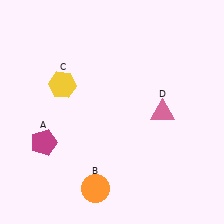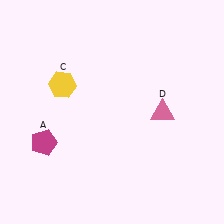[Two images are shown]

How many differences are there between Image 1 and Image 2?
There is 1 difference between the two images.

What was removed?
The orange circle (B) was removed in Image 2.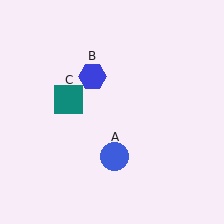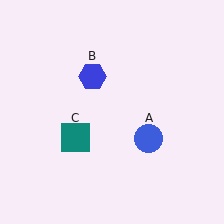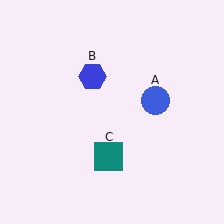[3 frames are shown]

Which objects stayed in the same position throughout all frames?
Blue hexagon (object B) remained stationary.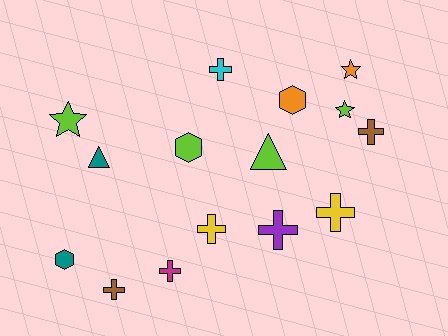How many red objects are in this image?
There are no red objects.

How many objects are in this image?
There are 15 objects.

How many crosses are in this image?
There are 7 crosses.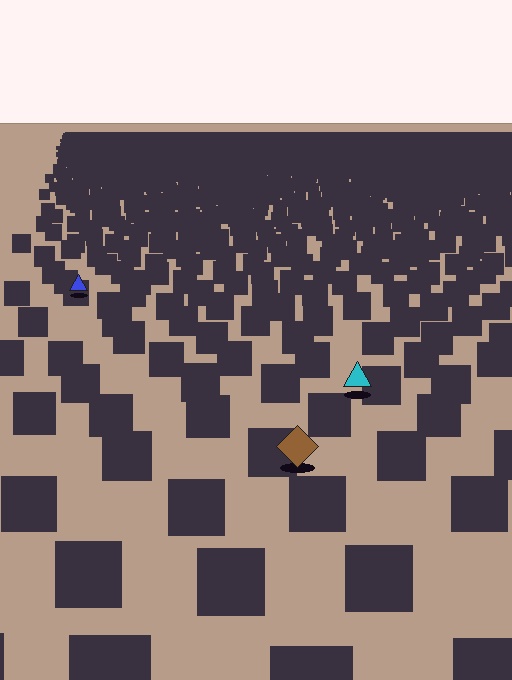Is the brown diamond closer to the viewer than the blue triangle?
Yes. The brown diamond is closer — you can tell from the texture gradient: the ground texture is coarser near it.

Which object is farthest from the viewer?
The blue triangle is farthest from the viewer. It appears smaller and the ground texture around it is denser.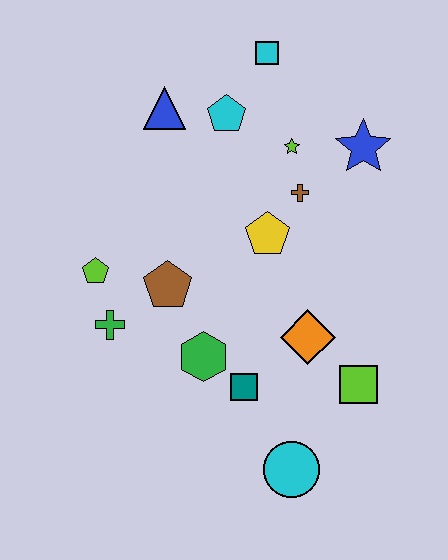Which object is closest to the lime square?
The orange diamond is closest to the lime square.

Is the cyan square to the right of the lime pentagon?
Yes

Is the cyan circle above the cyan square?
No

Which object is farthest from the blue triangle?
The cyan circle is farthest from the blue triangle.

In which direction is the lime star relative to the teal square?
The lime star is above the teal square.